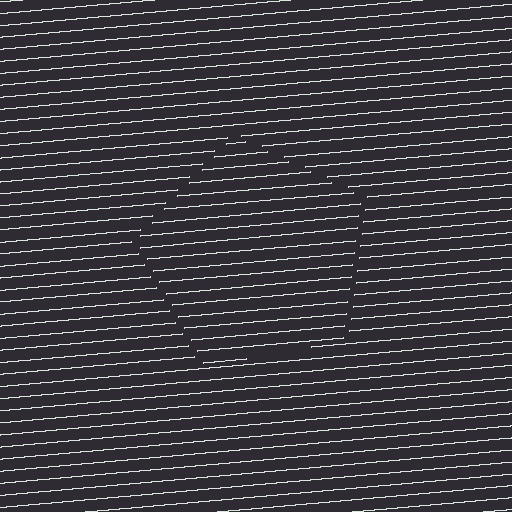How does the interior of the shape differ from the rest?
The interior of the shape contains the same grating, shifted by half a period — the contour is defined by the phase discontinuity where line-ends from the inner and outer gratings abut.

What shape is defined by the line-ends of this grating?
An illusory pentagon. The interior of the shape contains the same grating, shifted by half a period — the contour is defined by the phase discontinuity where line-ends from the inner and outer gratings abut.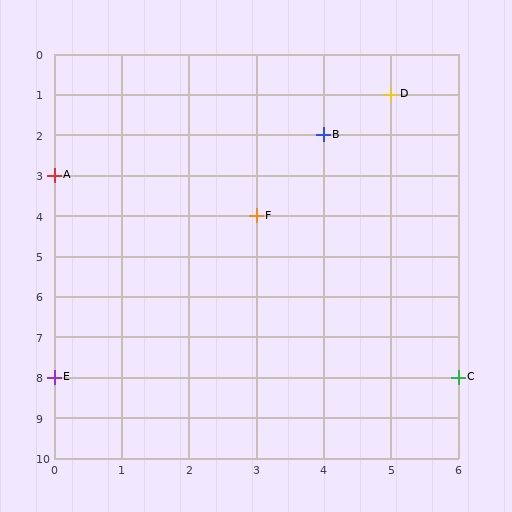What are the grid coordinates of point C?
Point C is at grid coordinates (6, 8).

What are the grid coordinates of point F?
Point F is at grid coordinates (3, 4).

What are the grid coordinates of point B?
Point B is at grid coordinates (4, 2).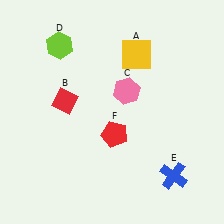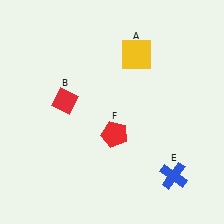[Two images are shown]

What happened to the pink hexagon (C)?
The pink hexagon (C) was removed in Image 2. It was in the top-right area of Image 1.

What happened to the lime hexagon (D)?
The lime hexagon (D) was removed in Image 2. It was in the top-left area of Image 1.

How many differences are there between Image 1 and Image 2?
There are 2 differences between the two images.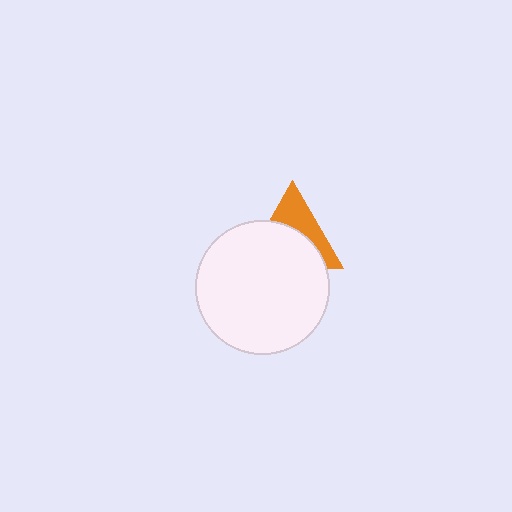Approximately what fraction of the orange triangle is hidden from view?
Roughly 59% of the orange triangle is hidden behind the white circle.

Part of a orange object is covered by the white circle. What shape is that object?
It is a triangle.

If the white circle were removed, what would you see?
You would see the complete orange triangle.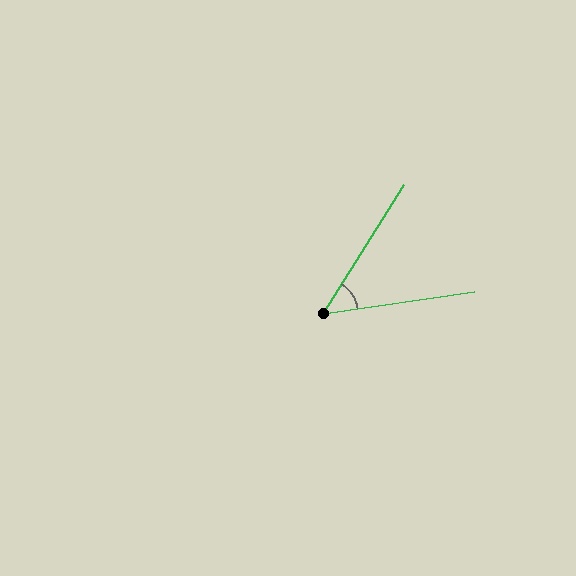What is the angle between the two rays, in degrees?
Approximately 50 degrees.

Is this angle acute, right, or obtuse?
It is acute.